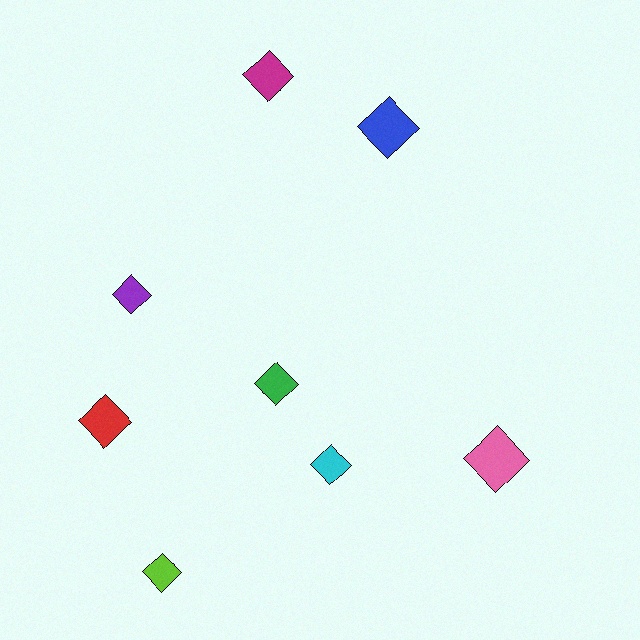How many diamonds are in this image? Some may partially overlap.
There are 8 diamonds.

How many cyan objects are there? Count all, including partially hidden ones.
There is 1 cyan object.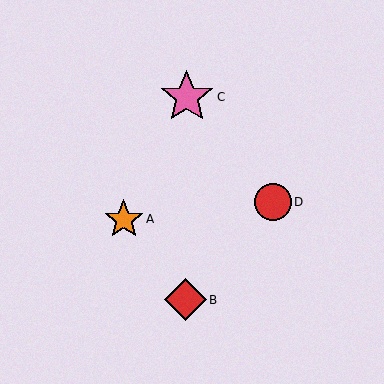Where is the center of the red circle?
The center of the red circle is at (273, 202).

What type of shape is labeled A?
Shape A is an orange star.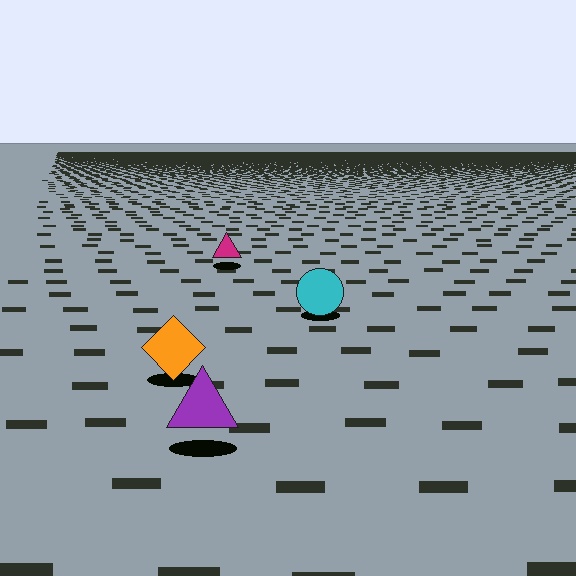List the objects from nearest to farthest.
From nearest to farthest: the purple triangle, the orange diamond, the cyan circle, the magenta triangle.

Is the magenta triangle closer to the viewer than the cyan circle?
No. The cyan circle is closer — you can tell from the texture gradient: the ground texture is coarser near it.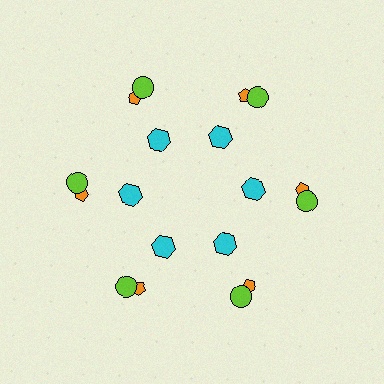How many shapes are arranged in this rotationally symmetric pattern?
There are 18 shapes, arranged in 6 groups of 3.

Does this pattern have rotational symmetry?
Yes, this pattern has 6-fold rotational symmetry. It looks the same after rotating 60 degrees around the center.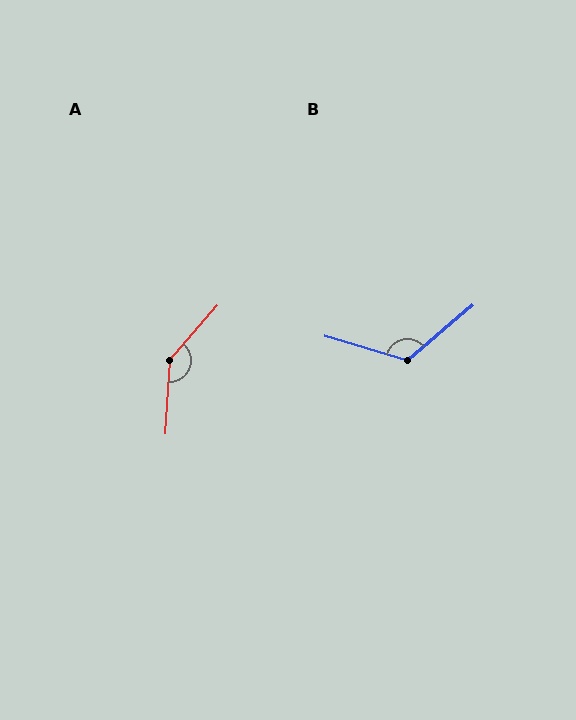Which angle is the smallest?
B, at approximately 124 degrees.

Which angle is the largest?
A, at approximately 142 degrees.